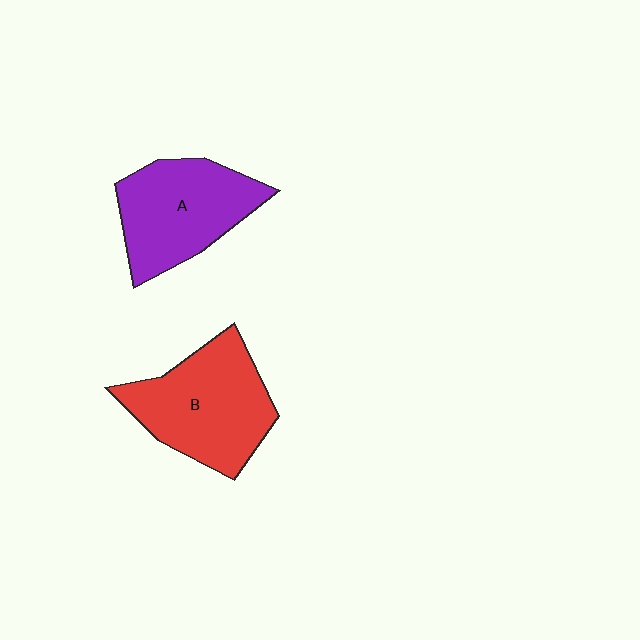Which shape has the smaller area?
Shape A (purple).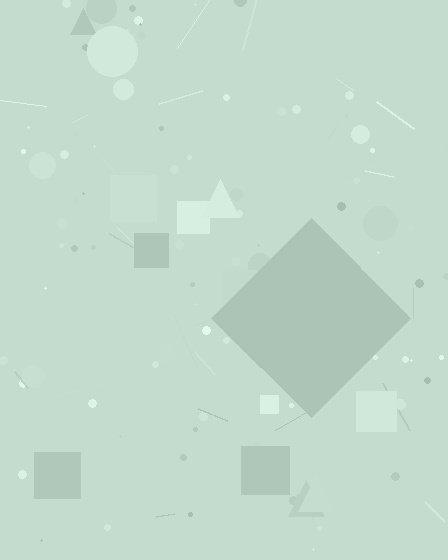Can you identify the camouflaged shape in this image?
The camouflaged shape is a diamond.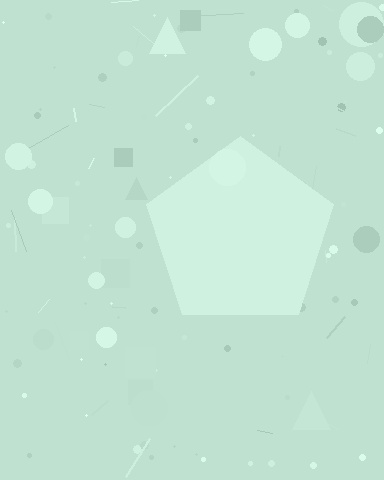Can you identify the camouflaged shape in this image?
The camouflaged shape is a pentagon.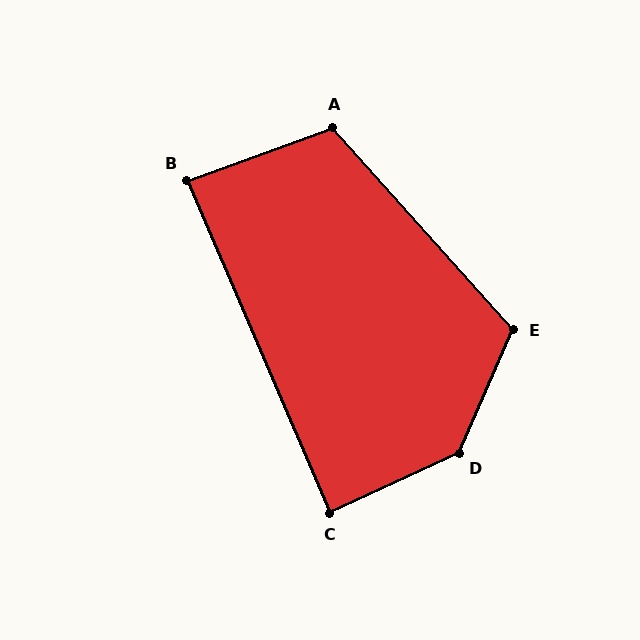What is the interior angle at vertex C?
Approximately 89 degrees (approximately right).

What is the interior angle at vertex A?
Approximately 112 degrees (obtuse).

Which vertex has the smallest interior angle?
B, at approximately 87 degrees.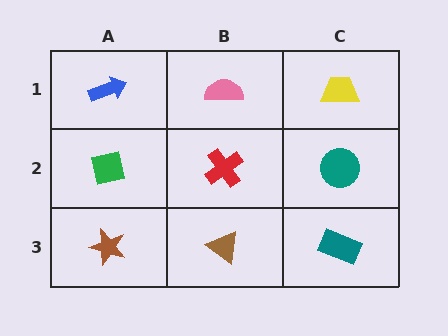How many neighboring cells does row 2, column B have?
4.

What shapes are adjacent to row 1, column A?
A green square (row 2, column A), a pink semicircle (row 1, column B).